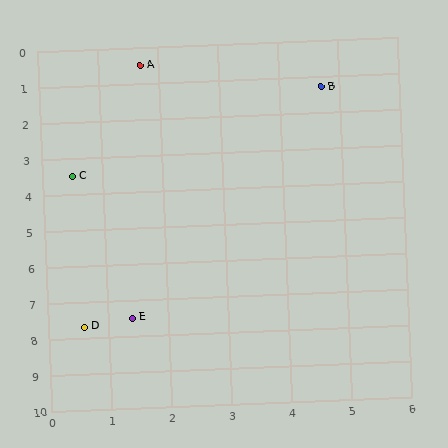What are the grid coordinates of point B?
Point B is at approximately (4.7, 1.3).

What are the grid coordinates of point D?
Point D is at approximately (0.6, 7.7).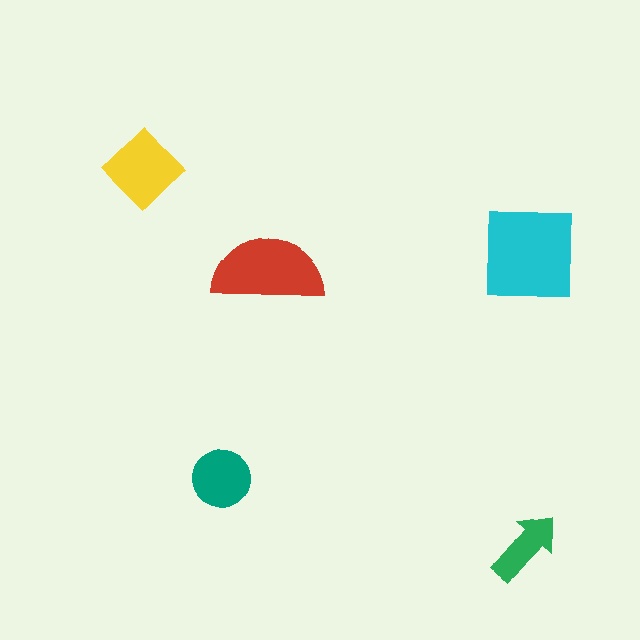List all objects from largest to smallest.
The cyan square, the red semicircle, the yellow diamond, the teal circle, the green arrow.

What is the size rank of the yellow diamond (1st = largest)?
3rd.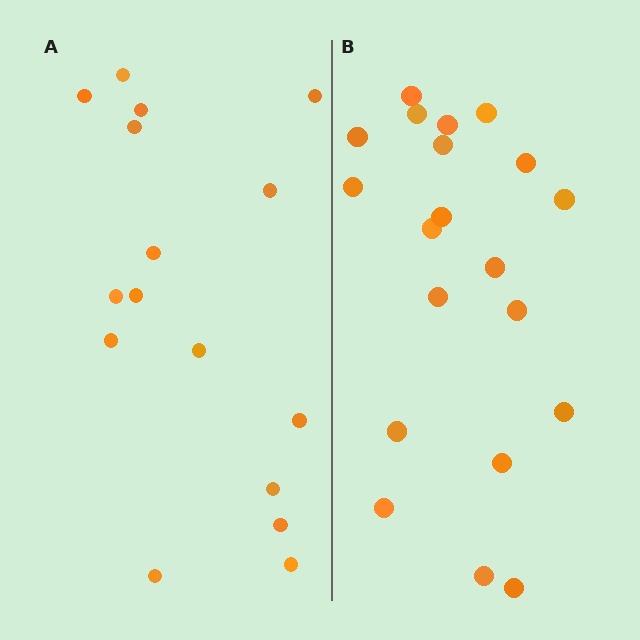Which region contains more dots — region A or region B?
Region B (the right region) has more dots.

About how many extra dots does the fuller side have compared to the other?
Region B has about 4 more dots than region A.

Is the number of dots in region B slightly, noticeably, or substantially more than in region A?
Region B has noticeably more, but not dramatically so. The ratio is roughly 1.2 to 1.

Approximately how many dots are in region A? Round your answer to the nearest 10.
About 20 dots. (The exact count is 16, which rounds to 20.)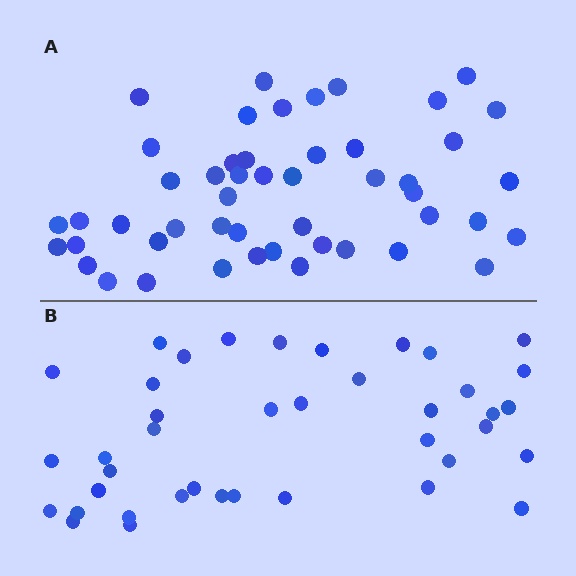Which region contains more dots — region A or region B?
Region A (the top region) has more dots.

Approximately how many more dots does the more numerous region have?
Region A has roughly 8 or so more dots than region B.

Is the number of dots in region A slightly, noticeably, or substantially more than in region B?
Region A has only slightly more — the two regions are fairly close. The ratio is roughly 1.2 to 1.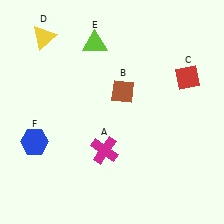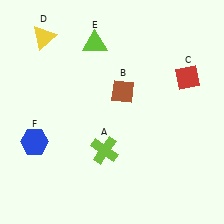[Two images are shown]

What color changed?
The cross (A) changed from magenta in Image 1 to lime in Image 2.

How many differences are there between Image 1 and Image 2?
There is 1 difference between the two images.